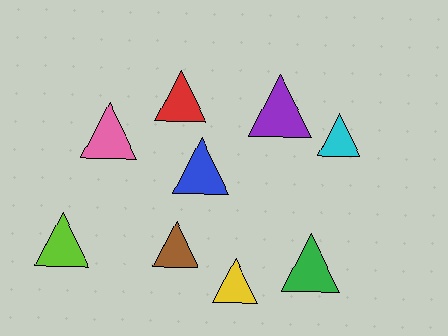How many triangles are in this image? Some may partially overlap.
There are 9 triangles.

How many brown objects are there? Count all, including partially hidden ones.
There is 1 brown object.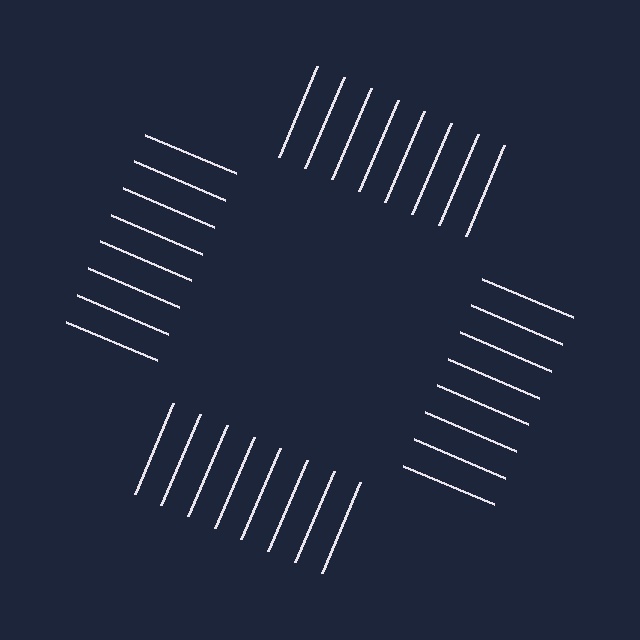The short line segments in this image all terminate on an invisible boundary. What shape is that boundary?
An illusory square — the line segments terminate on its edges but no continuous stroke is drawn.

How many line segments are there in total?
32 — 8 along each of the 4 edges.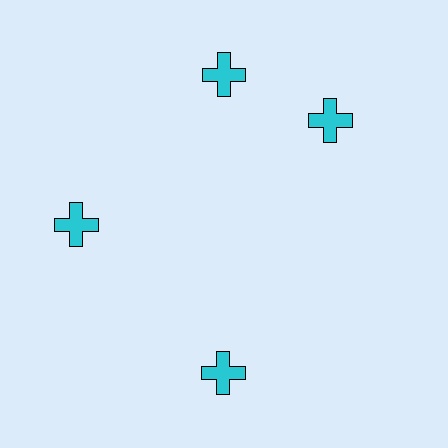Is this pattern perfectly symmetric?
No. The 4 cyan crosses are arranged in a ring, but one element near the 3 o'clock position is rotated out of alignment along the ring, breaking the 4-fold rotational symmetry.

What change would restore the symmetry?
The symmetry would be restored by rotating it back into even spacing with its neighbors so that all 4 crosses sit at equal angles and equal distance from the center.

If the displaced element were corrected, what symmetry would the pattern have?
It would have 4-fold rotational symmetry — the pattern would map onto itself every 90 degrees.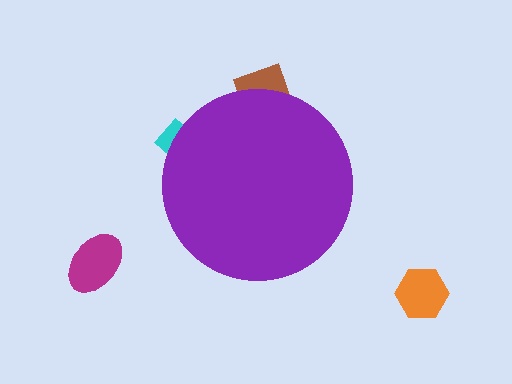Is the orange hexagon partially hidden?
No, the orange hexagon is fully visible.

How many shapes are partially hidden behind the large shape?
2 shapes are partially hidden.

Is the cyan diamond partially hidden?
Yes, the cyan diamond is partially hidden behind the purple circle.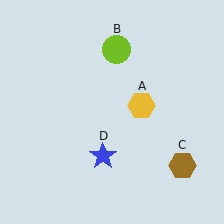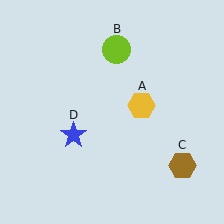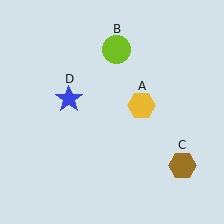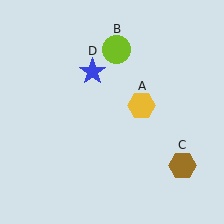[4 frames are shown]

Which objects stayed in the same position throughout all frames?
Yellow hexagon (object A) and lime circle (object B) and brown hexagon (object C) remained stationary.